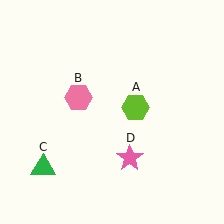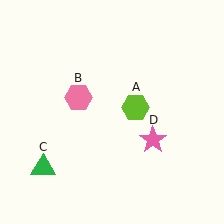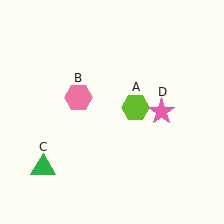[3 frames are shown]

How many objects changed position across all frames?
1 object changed position: pink star (object D).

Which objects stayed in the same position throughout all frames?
Lime hexagon (object A) and pink hexagon (object B) and green triangle (object C) remained stationary.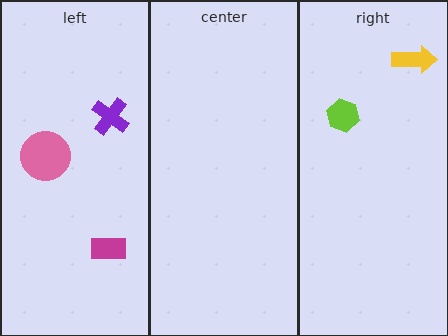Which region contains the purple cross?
The left region.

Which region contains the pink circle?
The left region.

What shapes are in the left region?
The pink circle, the magenta rectangle, the purple cross.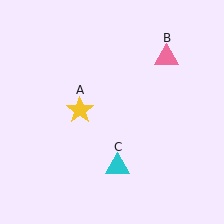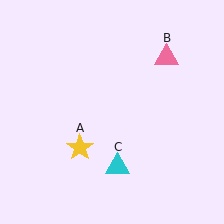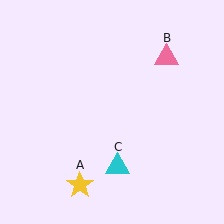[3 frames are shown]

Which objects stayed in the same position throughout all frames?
Pink triangle (object B) and cyan triangle (object C) remained stationary.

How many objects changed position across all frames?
1 object changed position: yellow star (object A).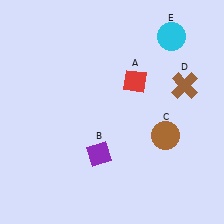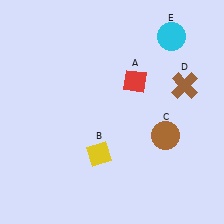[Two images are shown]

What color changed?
The diamond (B) changed from purple in Image 1 to yellow in Image 2.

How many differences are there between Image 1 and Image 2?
There is 1 difference between the two images.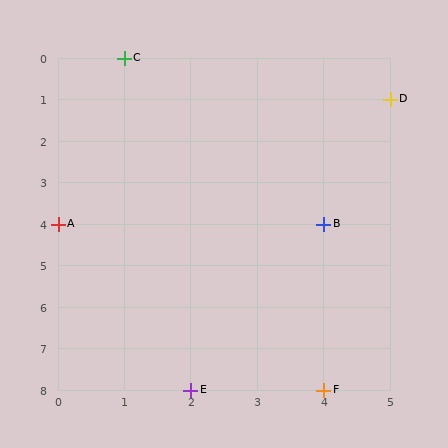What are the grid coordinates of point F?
Point F is at grid coordinates (4, 8).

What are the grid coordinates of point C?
Point C is at grid coordinates (1, 0).